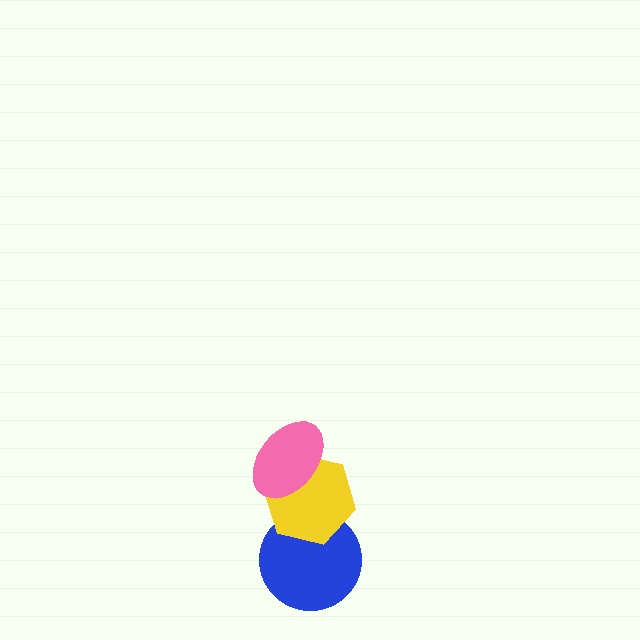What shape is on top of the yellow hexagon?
The pink ellipse is on top of the yellow hexagon.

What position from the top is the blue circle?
The blue circle is 3rd from the top.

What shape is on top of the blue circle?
The yellow hexagon is on top of the blue circle.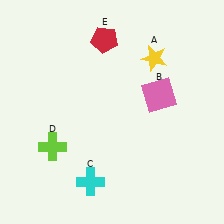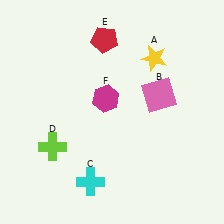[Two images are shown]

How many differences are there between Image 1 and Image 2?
There is 1 difference between the two images.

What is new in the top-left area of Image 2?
A magenta hexagon (F) was added in the top-left area of Image 2.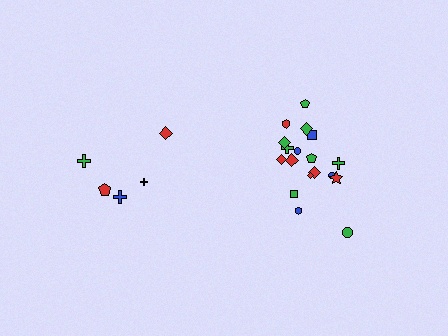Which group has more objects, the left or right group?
The right group.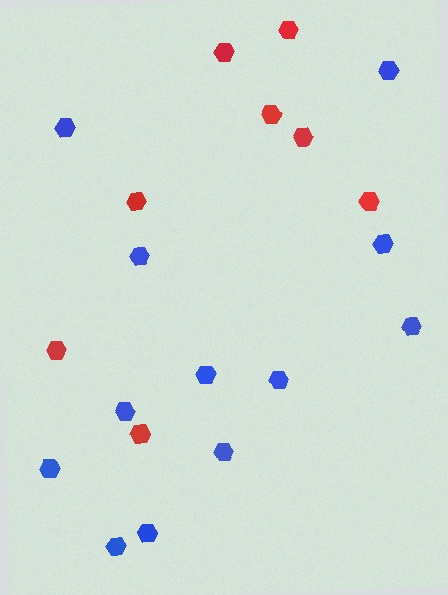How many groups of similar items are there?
There are 2 groups: one group of red hexagons (8) and one group of blue hexagons (12).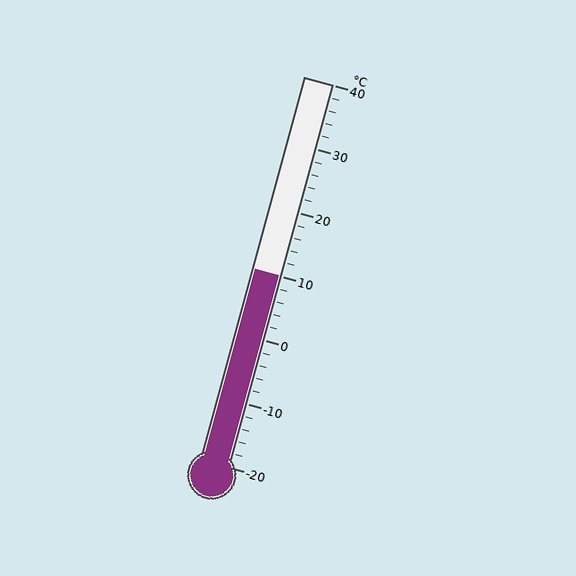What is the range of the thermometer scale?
The thermometer scale ranges from -20°C to 40°C.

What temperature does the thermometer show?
The thermometer shows approximately 10°C.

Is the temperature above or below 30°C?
The temperature is below 30°C.